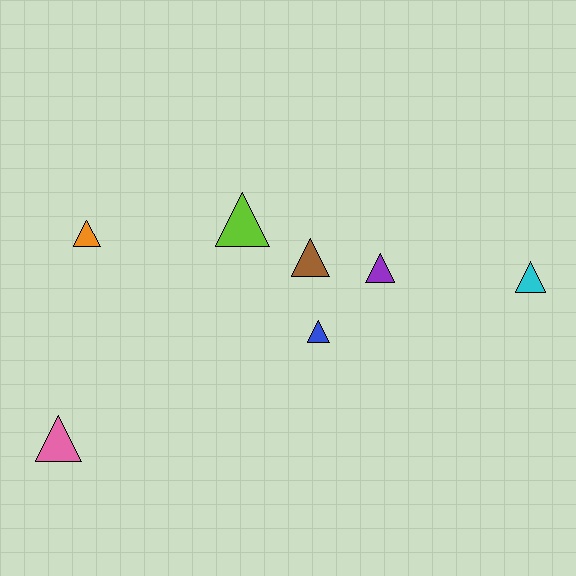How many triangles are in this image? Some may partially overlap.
There are 7 triangles.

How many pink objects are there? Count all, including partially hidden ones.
There is 1 pink object.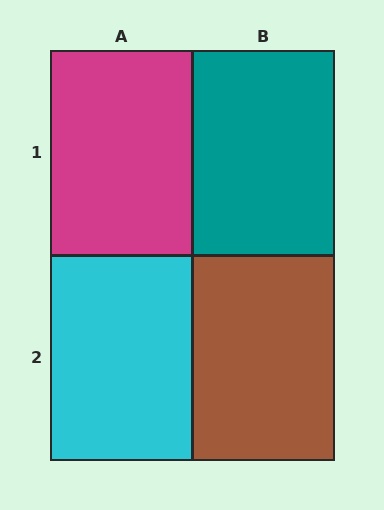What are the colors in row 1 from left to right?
Magenta, teal.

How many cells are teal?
1 cell is teal.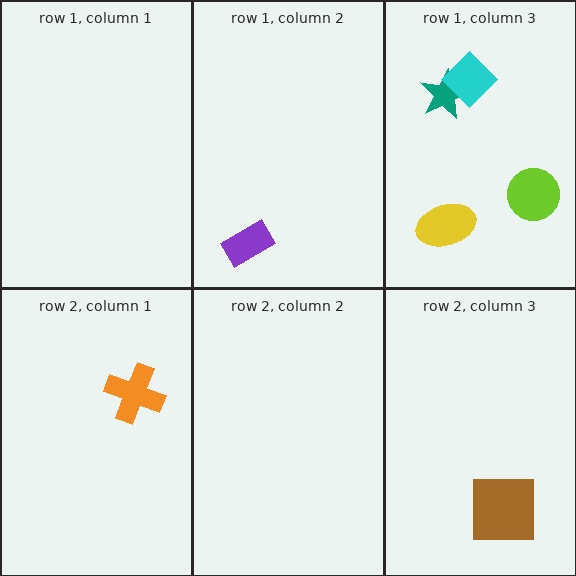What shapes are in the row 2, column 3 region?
The brown square.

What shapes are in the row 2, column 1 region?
The orange cross.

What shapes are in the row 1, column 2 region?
The purple rectangle.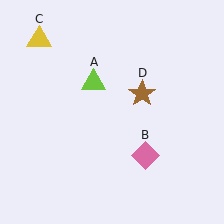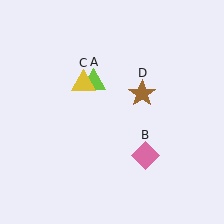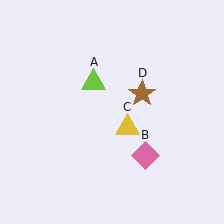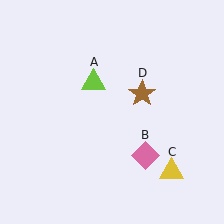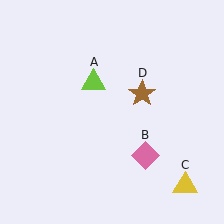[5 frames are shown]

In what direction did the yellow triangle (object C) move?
The yellow triangle (object C) moved down and to the right.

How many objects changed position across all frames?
1 object changed position: yellow triangle (object C).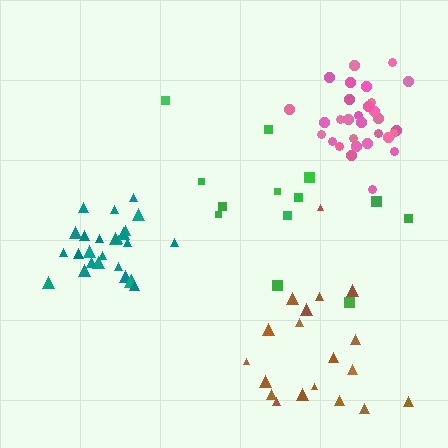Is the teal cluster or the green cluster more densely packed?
Teal.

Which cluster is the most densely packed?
Teal.